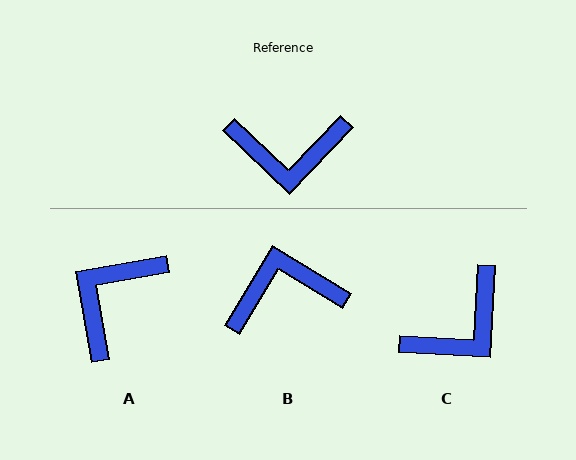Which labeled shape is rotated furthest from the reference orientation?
B, about 167 degrees away.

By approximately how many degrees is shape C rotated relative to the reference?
Approximately 41 degrees counter-clockwise.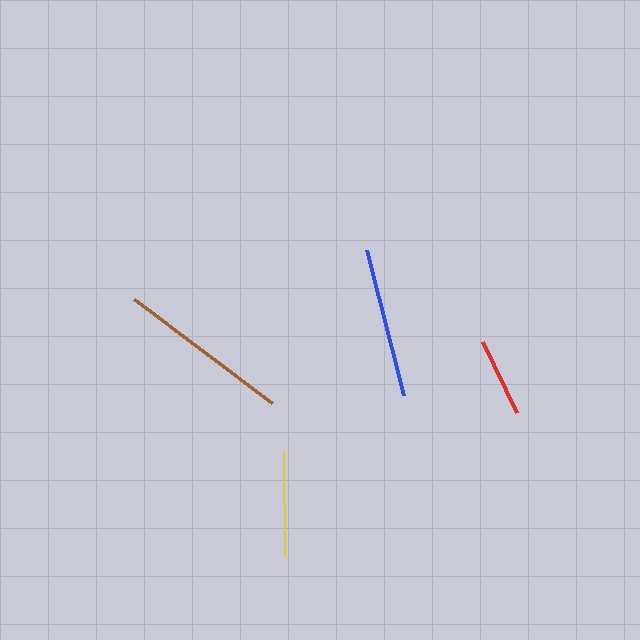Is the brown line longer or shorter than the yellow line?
The brown line is longer than the yellow line.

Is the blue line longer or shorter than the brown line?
The brown line is longer than the blue line.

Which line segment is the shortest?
The red line is the shortest at approximately 79 pixels.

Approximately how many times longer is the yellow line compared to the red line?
The yellow line is approximately 1.3 times the length of the red line.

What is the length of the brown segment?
The brown segment is approximately 173 pixels long.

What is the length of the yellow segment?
The yellow segment is approximately 104 pixels long.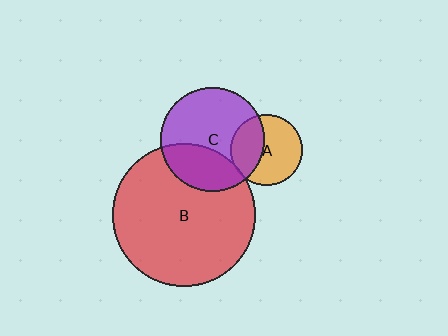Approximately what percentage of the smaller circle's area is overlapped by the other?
Approximately 30%.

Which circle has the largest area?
Circle B (red).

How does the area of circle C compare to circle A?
Approximately 2.1 times.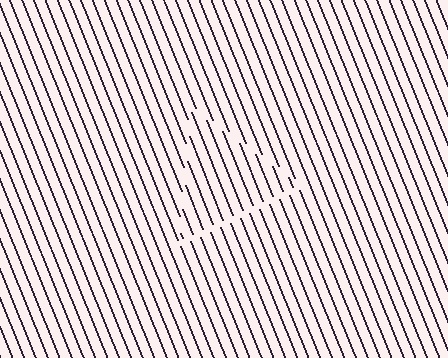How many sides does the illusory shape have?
3 sides — the line-ends trace a triangle.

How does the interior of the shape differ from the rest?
The interior of the shape contains the same grating, shifted by half a period — the contour is defined by the phase discontinuity where line-ends from the inner and outer gratings abut.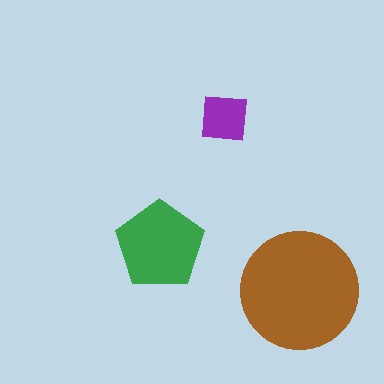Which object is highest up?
The purple square is topmost.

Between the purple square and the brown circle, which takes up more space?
The brown circle.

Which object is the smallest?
The purple square.